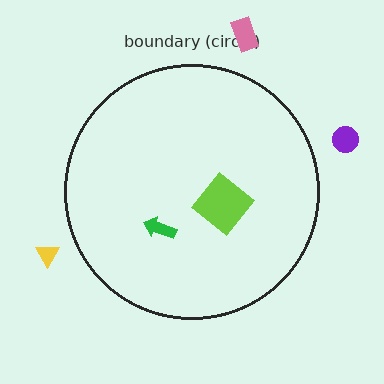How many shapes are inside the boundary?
2 inside, 3 outside.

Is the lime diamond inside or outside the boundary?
Inside.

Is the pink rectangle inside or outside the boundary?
Outside.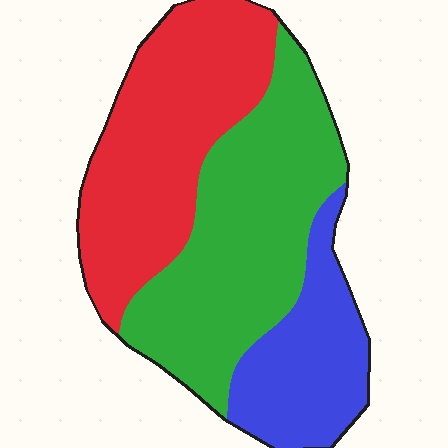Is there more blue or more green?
Green.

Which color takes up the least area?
Blue, at roughly 20%.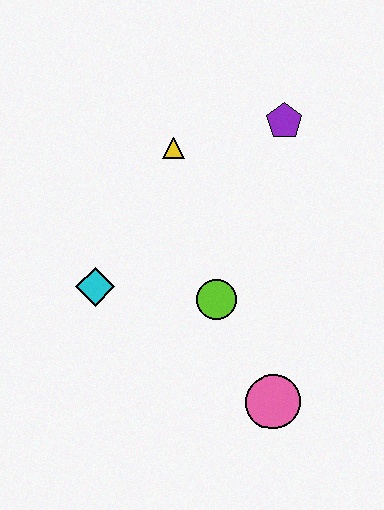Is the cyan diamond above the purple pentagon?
No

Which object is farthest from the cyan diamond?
The purple pentagon is farthest from the cyan diamond.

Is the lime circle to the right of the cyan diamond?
Yes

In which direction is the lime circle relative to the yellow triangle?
The lime circle is below the yellow triangle.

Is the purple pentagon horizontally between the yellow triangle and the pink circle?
No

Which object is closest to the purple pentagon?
The yellow triangle is closest to the purple pentagon.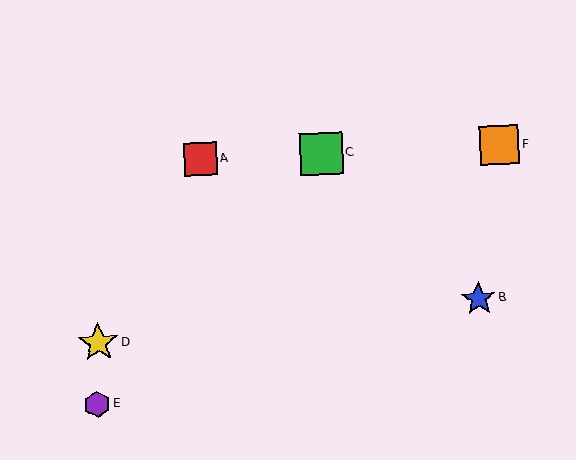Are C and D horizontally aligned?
No, C is at y≈154 and D is at y≈343.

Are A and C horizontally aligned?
Yes, both are at y≈159.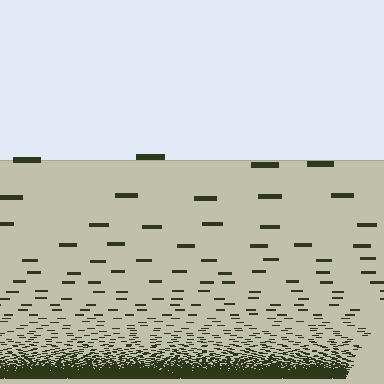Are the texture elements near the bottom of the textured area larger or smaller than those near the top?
Smaller. The gradient is inverted — elements near the bottom are smaller and denser.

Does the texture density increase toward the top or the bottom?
Density increases toward the bottom.